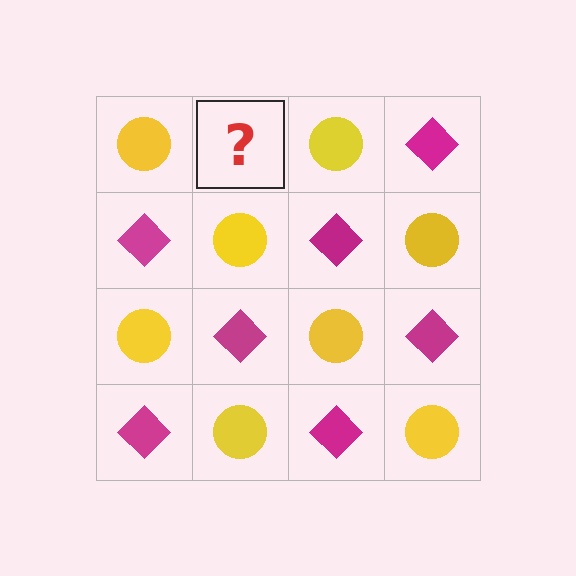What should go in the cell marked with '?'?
The missing cell should contain a magenta diamond.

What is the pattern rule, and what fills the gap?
The rule is that it alternates yellow circle and magenta diamond in a checkerboard pattern. The gap should be filled with a magenta diamond.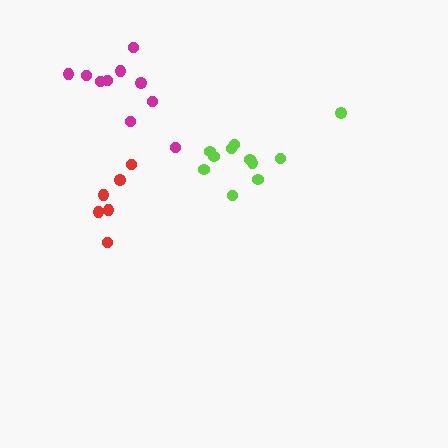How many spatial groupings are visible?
There are 3 spatial groupings.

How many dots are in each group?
Group 1: 11 dots, Group 2: 6 dots, Group 3: 10 dots (27 total).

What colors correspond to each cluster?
The clusters are colored: lime, red, magenta.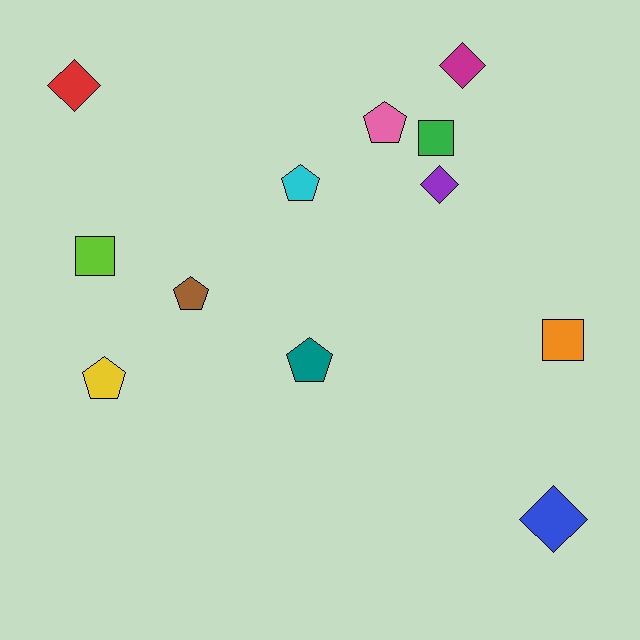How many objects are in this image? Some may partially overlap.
There are 12 objects.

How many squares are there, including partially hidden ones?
There are 3 squares.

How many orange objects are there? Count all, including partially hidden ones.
There is 1 orange object.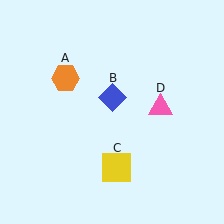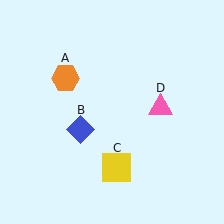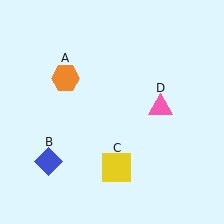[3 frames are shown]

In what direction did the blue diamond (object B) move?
The blue diamond (object B) moved down and to the left.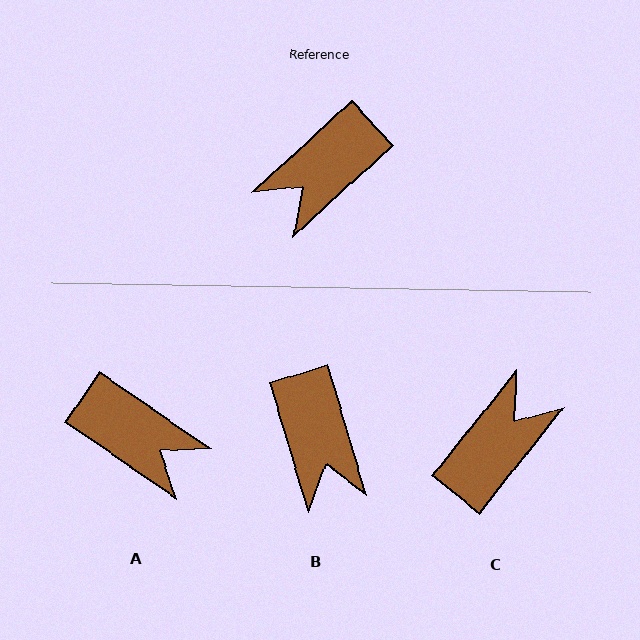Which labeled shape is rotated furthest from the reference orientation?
C, about 171 degrees away.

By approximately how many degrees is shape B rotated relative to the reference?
Approximately 64 degrees counter-clockwise.